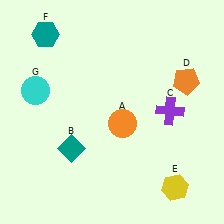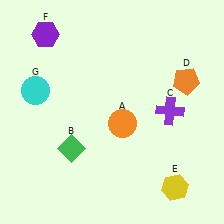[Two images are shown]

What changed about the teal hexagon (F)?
In Image 1, F is teal. In Image 2, it changed to purple.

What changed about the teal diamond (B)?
In Image 1, B is teal. In Image 2, it changed to green.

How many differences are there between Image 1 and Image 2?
There are 2 differences between the two images.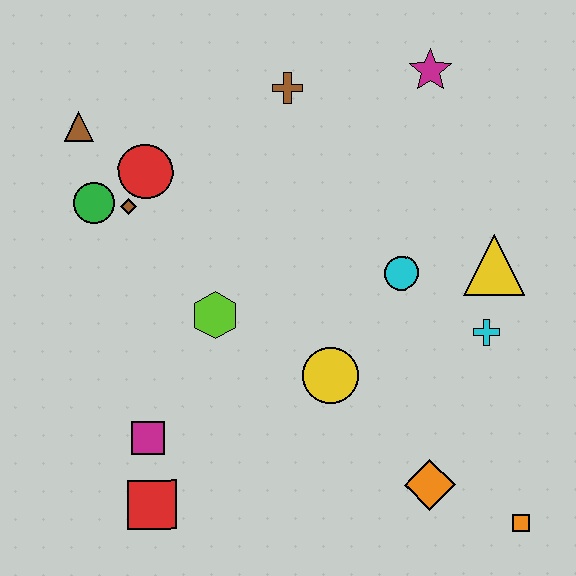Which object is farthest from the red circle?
The orange square is farthest from the red circle.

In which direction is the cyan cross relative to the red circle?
The cyan cross is to the right of the red circle.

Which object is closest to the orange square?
The orange diamond is closest to the orange square.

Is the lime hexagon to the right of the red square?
Yes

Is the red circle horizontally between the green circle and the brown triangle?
No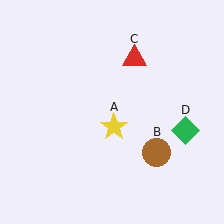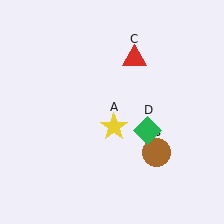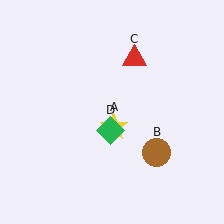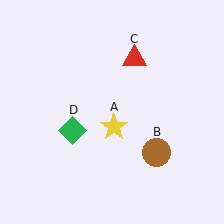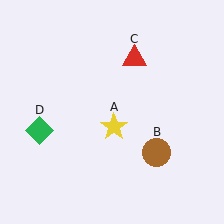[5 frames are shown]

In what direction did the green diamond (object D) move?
The green diamond (object D) moved left.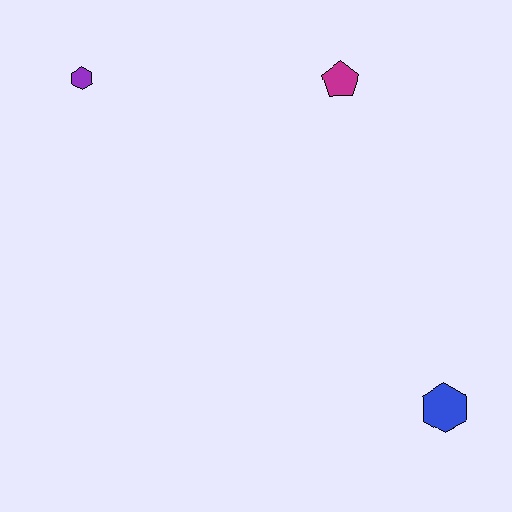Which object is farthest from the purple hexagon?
The blue hexagon is farthest from the purple hexagon.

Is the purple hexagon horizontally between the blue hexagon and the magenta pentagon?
No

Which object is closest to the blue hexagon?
The magenta pentagon is closest to the blue hexagon.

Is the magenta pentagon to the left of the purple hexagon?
No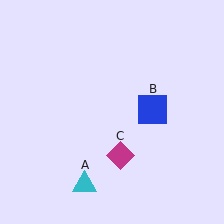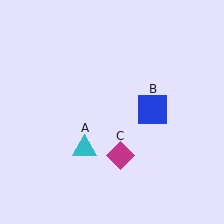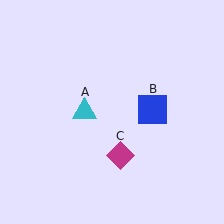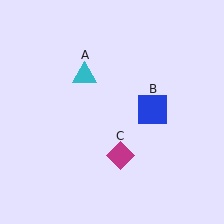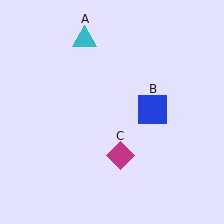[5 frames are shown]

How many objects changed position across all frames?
1 object changed position: cyan triangle (object A).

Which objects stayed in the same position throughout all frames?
Blue square (object B) and magenta diamond (object C) remained stationary.